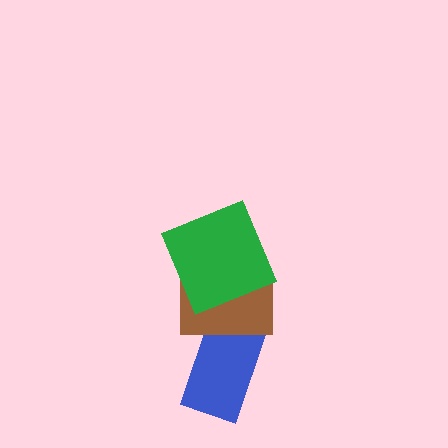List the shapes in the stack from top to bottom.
From top to bottom: the green square, the brown rectangle, the blue rectangle.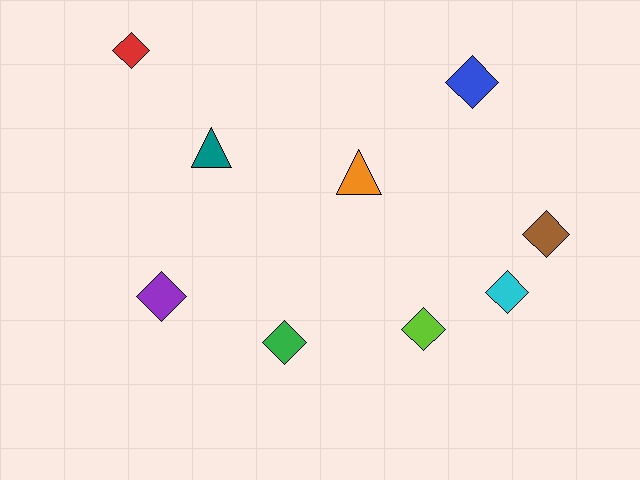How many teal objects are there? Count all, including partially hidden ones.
There is 1 teal object.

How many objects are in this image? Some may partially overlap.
There are 9 objects.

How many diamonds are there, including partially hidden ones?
There are 7 diamonds.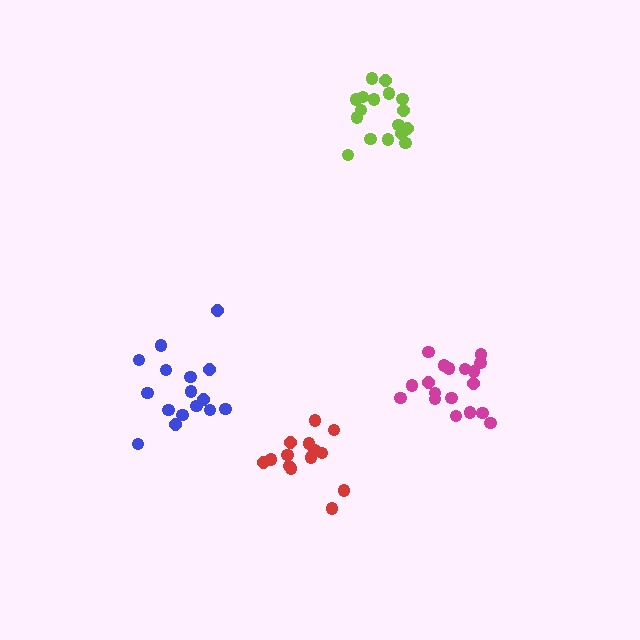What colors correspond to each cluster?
The clusters are colored: lime, magenta, red, blue.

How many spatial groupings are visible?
There are 4 spatial groupings.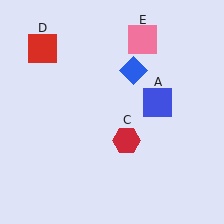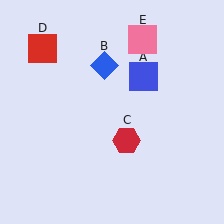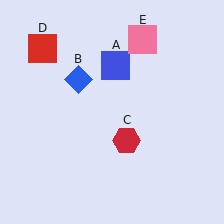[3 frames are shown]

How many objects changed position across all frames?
2 objects changed position: blue square (object A), blue diamond (object B).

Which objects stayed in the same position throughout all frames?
Red hexagon (object C) and red square (object D) and pink square (object E) remained stationary.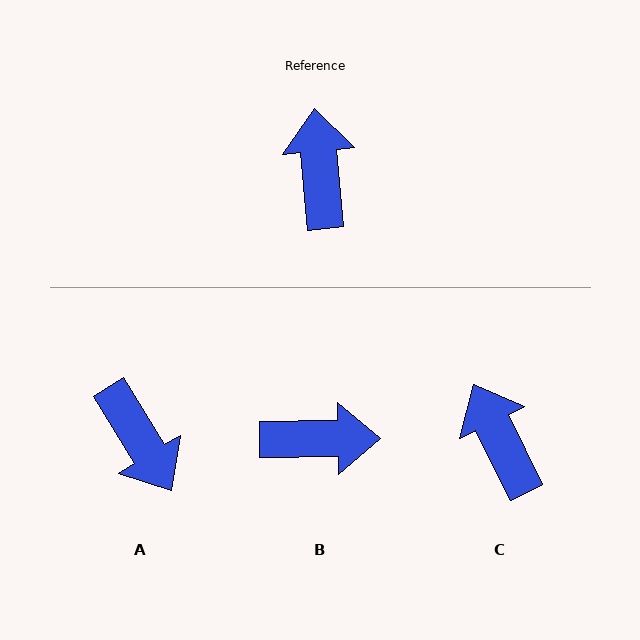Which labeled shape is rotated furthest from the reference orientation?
A, about 154 degrees away.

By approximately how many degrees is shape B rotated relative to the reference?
Approximately 95 degrees clockwise.